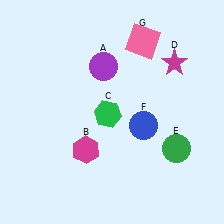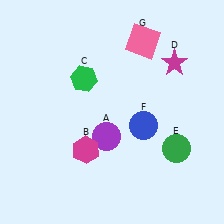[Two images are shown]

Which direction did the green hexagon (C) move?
The green hexagon (C) moved up.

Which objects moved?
The objects that moved are: the purple circle (A), the green hexagon (C).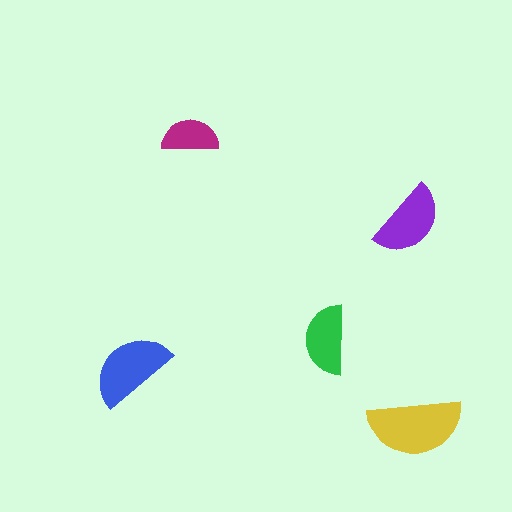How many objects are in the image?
There are 5 objects in the image.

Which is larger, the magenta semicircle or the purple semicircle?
The purple one.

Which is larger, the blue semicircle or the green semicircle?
The blue one.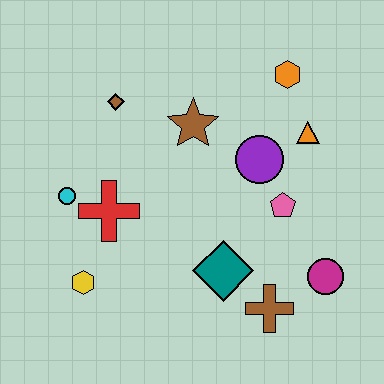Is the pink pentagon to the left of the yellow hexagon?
No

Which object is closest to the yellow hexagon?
The red cross is closest to the yellow hexagon.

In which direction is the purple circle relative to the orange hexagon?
The purple circle is below the orange hexagon.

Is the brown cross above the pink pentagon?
No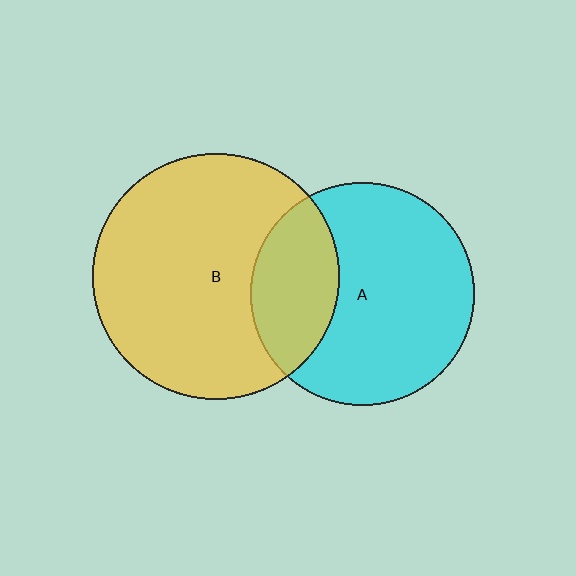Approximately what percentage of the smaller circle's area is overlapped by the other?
Approximately 30%.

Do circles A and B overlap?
Yes.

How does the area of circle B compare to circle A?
Approximately 1.2 times.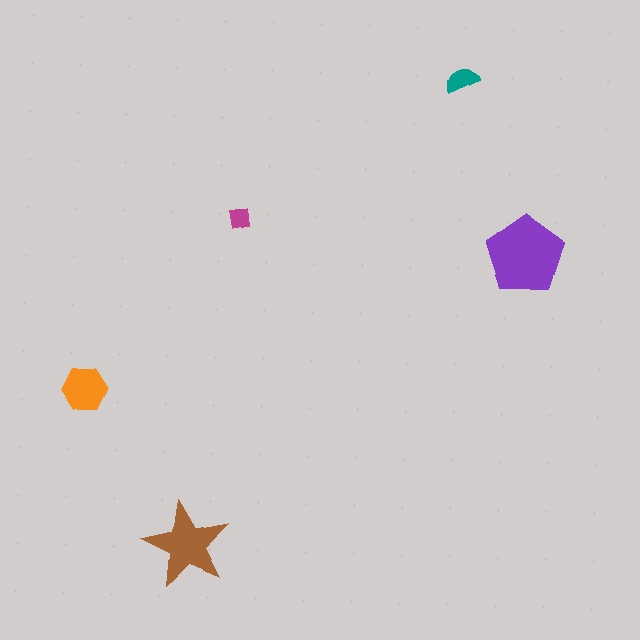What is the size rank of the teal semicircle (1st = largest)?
4th.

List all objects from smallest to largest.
The magenta square, the teal semicircle, the orange hexagon, the brown star, the purple pentagon.